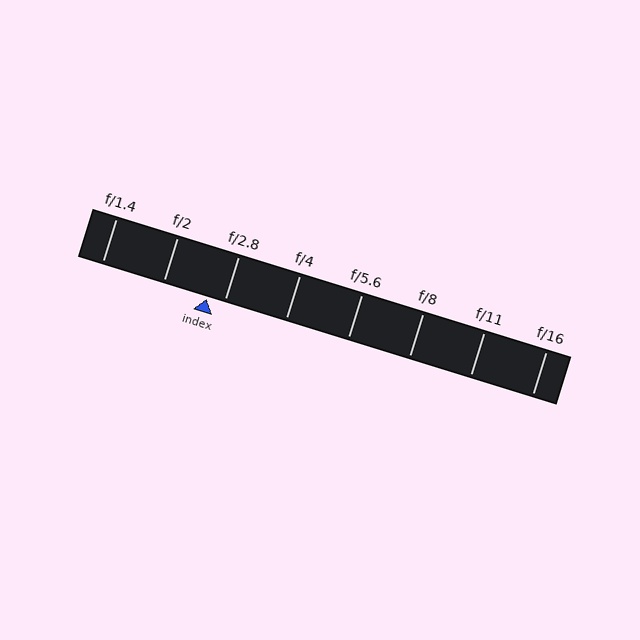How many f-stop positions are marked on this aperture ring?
There are 8 f-stop positions marked.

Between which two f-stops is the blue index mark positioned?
The index mark is between f/2 and f/2.8.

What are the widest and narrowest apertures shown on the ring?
The widest aperture shown is f/1.4 and the narrowest is f/16.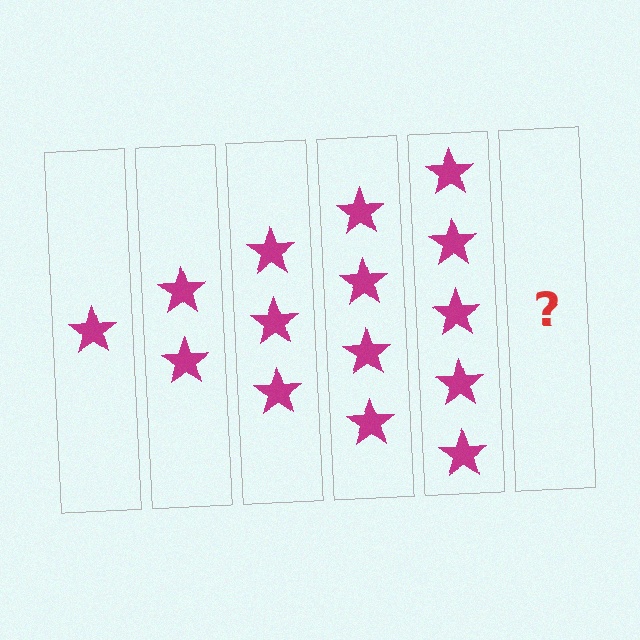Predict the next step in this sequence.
The next step is 6 stars.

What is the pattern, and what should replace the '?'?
The pattern is that each step adds one more star. The '?' should be 6 stars.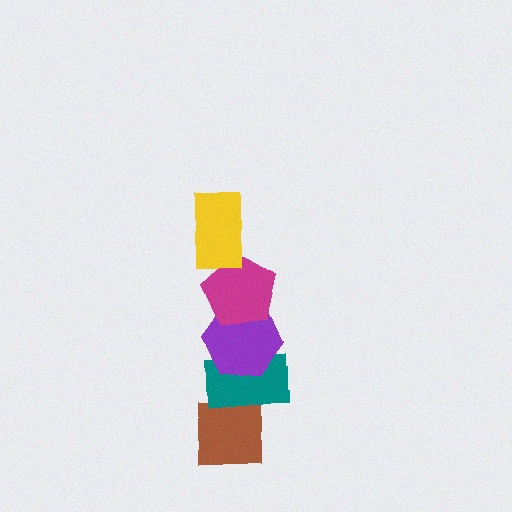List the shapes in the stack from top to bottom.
From top to bottom: the yellow rectangle, the magenta pentagon, the purple hexagon, the teal rectangle, the brown square.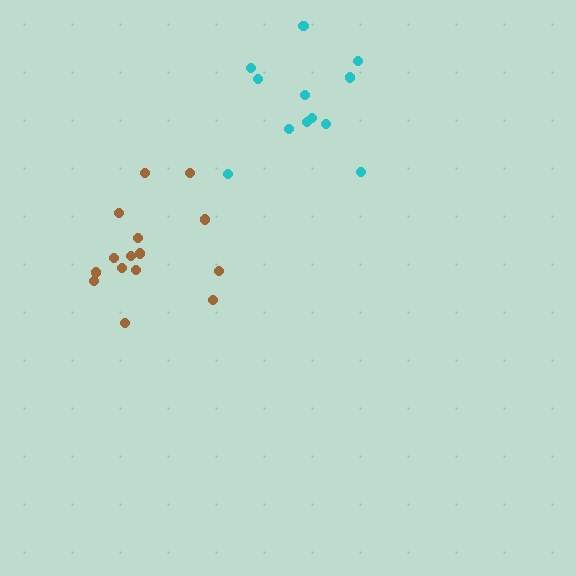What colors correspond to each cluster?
The clusters are colored: brown, cyan.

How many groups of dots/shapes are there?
There are 2 groups.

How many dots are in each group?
Group 1: 15 dots, Group 2: 12 dots (27 total).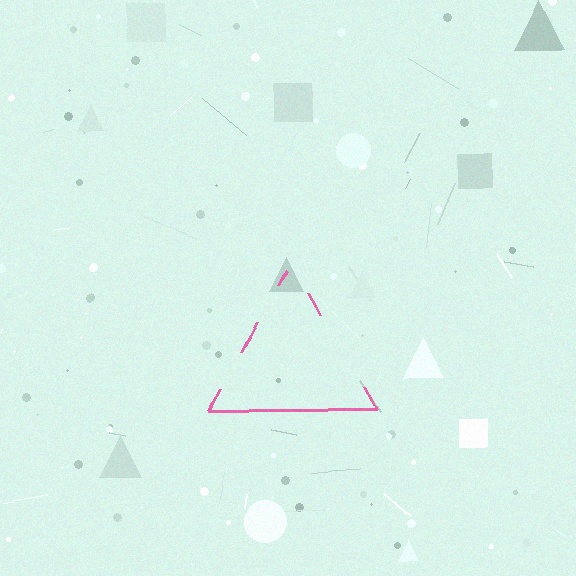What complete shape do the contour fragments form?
The contour fragments form a triangle.